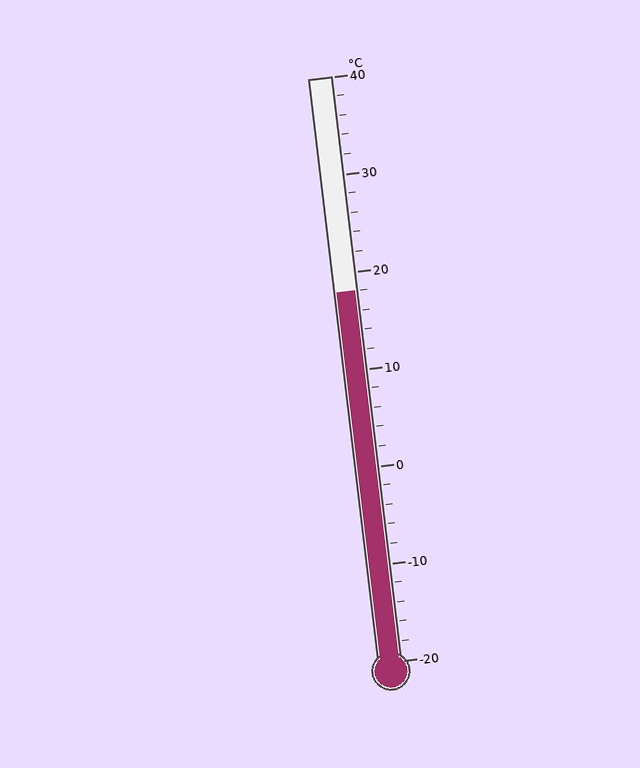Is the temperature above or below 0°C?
The temperature is above 0°C.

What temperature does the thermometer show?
The thermometer shows approximately 18°C.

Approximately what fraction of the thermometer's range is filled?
The thermometer is filled to approximately 65% of its range.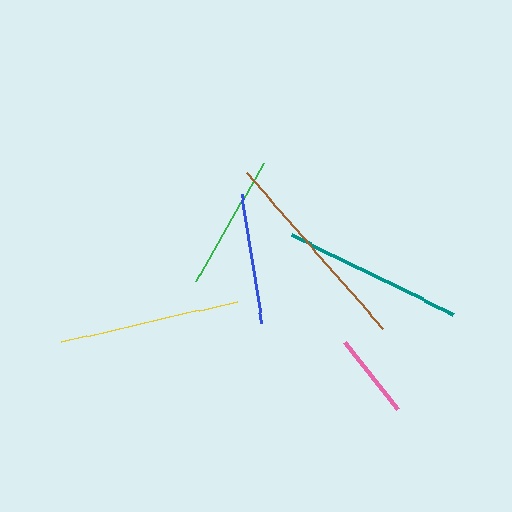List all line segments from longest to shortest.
From longest to shortest: brown, yellow, teal, green, blue, pink.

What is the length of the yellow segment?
The yellow segment is approximately 179 pixels long.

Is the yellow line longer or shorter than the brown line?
The brown line is longer than the yellow line.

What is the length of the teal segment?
The teal segment is approximately 179 pixels long.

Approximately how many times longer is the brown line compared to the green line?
The brown line is approximately 1.5 times the length of the green line.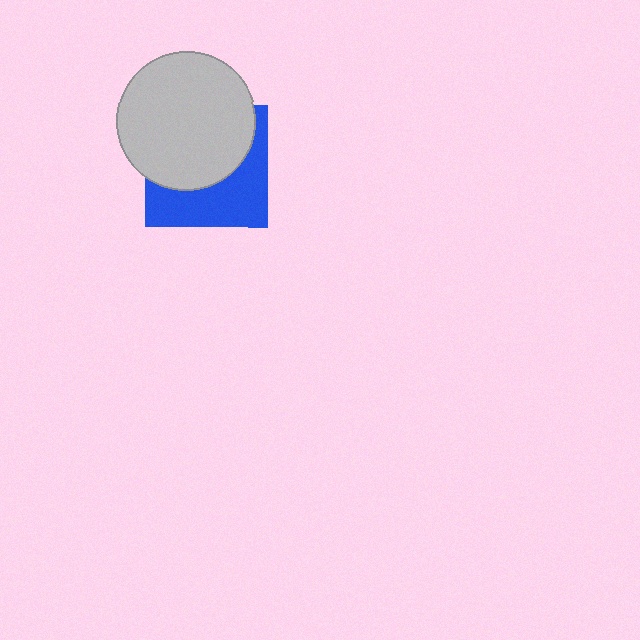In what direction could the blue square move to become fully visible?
The blue square could move down. That would shift it out from behind the light gray circle entirely.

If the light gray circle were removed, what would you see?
You would see the complete blue square.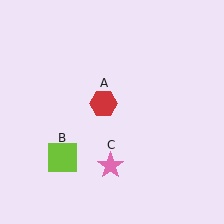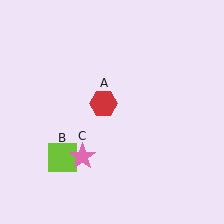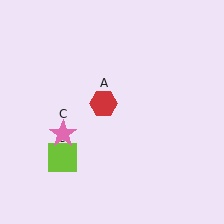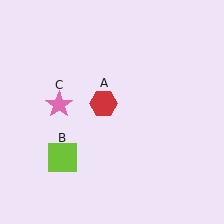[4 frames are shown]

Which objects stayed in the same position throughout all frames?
Red hexagon (object A) and lime square (object B) remained stationary.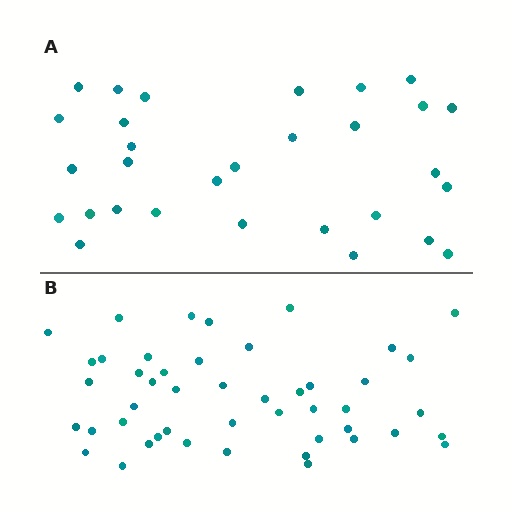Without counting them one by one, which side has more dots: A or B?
Region B (the bottom region) has more dots.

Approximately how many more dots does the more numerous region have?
Region B has approximately 15 more dots than region A.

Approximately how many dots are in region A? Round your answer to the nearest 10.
About 30 dots.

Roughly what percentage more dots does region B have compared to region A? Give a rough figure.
About 55% more.